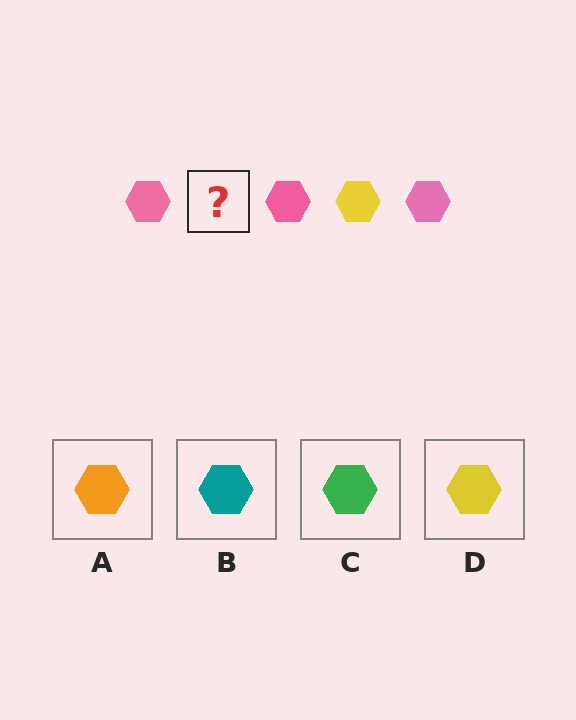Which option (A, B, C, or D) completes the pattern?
D.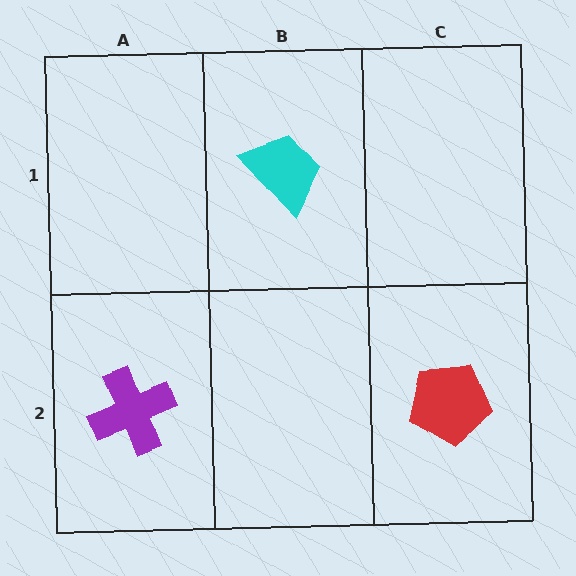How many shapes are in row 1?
1 shape.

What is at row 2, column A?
A purple cross.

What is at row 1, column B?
A cyan trapezoid.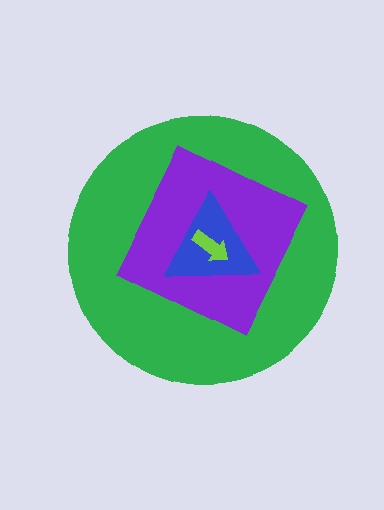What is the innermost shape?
The lime arrow.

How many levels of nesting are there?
4.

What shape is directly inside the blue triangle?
The lime arrow.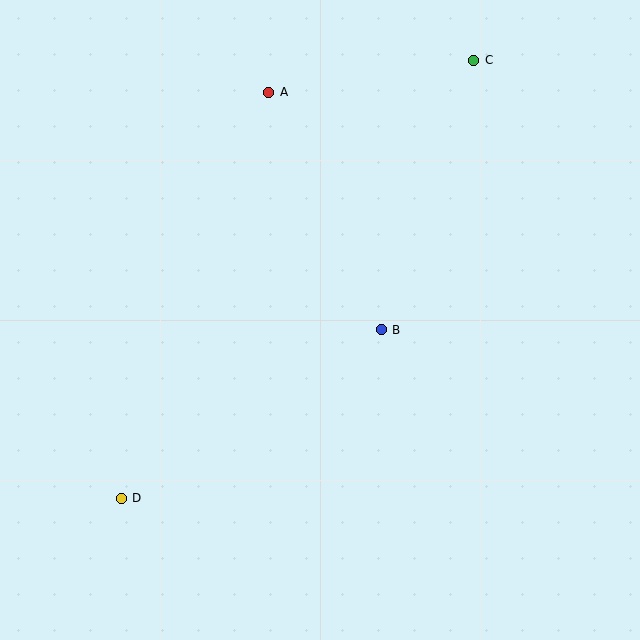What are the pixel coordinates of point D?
Point D is at (121, 498).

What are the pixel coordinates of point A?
Point A is at (269, 92).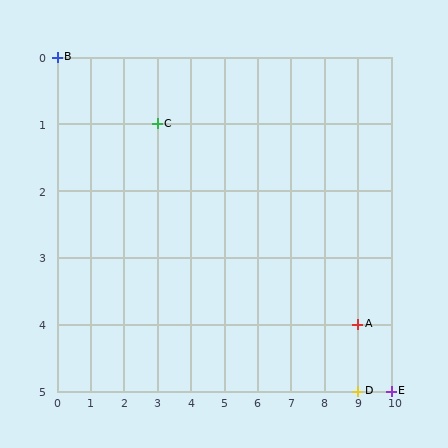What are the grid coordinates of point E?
Point E is at grid coordinates (10, 5).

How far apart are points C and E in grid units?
Points C and E are 7 columns and 4 rows apart (about 8.1 grid units diagonally).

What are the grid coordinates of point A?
Point A is at grid coordinates (9, 4).